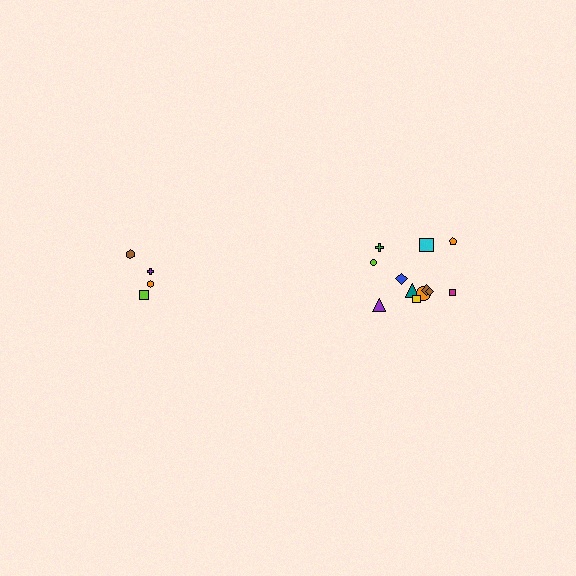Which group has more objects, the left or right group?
The right group.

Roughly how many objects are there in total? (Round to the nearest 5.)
Roughly 15 objects in total.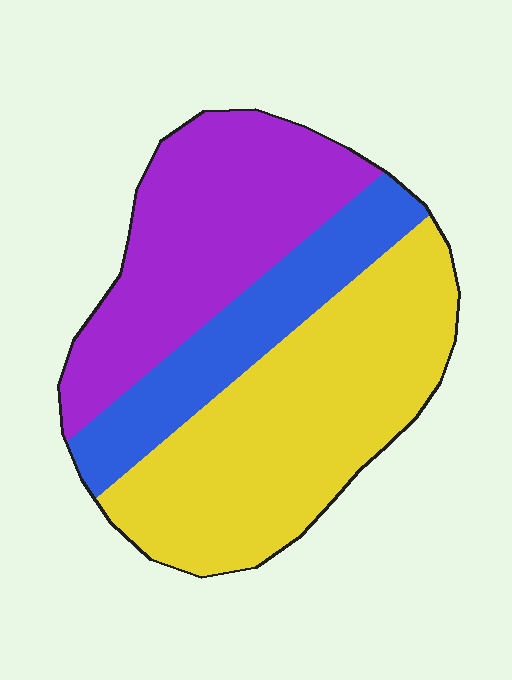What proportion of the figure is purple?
Purple covers roughly 35% of the figure.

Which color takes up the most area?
Yellow, at roughly 45%.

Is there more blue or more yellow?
Yellow.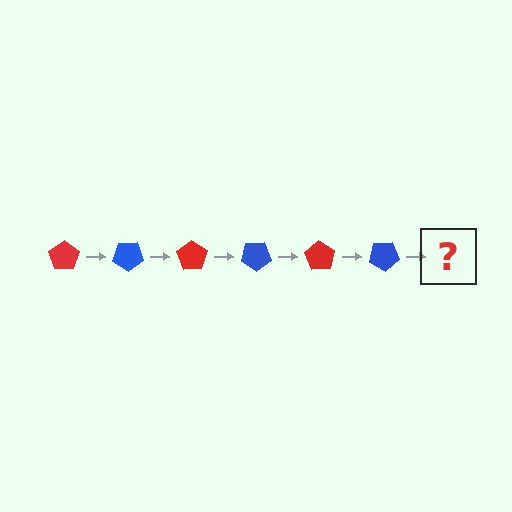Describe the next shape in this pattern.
It should be a red pentagon, rotated 210 degrees from the start.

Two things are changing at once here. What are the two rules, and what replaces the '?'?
The two rules are that it rotates 35 degrees each step and the color cycles through red and blue. The '?' should be a red pentagon, rotated 210 degrees from the start.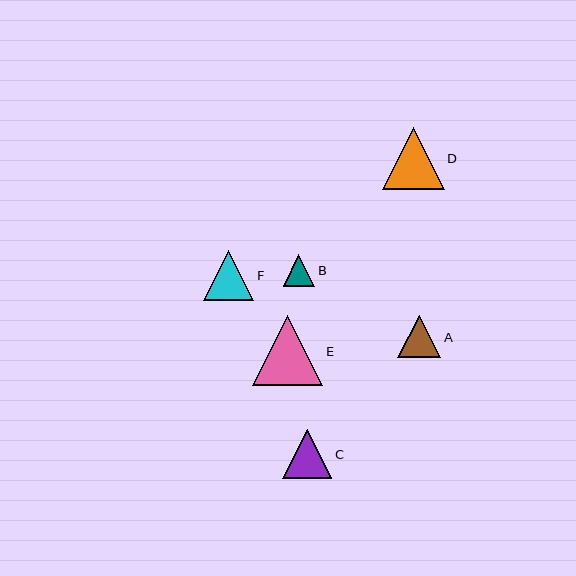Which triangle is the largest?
Triangle E is the largest with a size of approximately 70 pixels.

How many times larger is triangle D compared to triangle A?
Triangle D is approximately 1.4 times the size of triangle A.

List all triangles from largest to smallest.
From largest to smallest: E, D, F, C, A, B.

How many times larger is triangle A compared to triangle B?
Triangle A is approximately 1.4 times the size of triangle B.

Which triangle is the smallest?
Triangle B is the smallest with a size of approximately 32 pixels.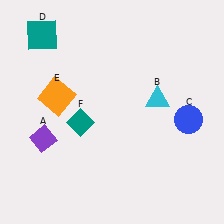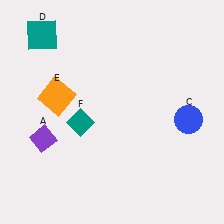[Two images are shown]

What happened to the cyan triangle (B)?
The cyan triangle (B) was removed in Image 2. It was in the top-right area of Image 1.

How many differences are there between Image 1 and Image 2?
There is 1 difference between the two images.